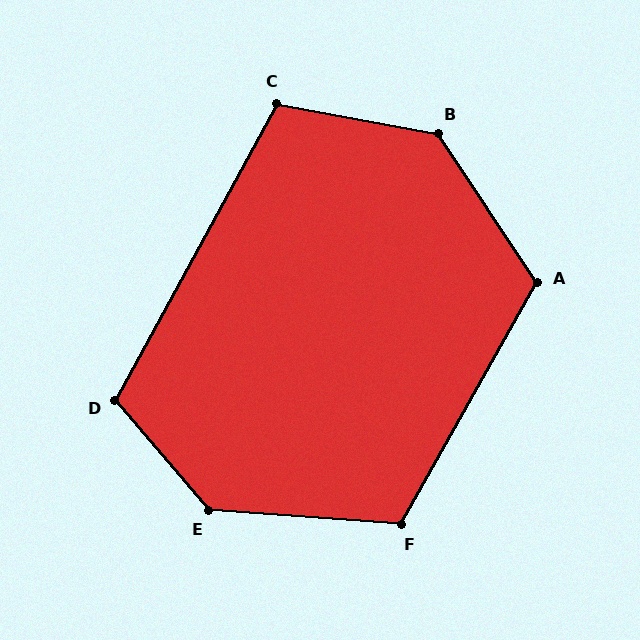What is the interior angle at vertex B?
Approximately 134 degrees (obtuse).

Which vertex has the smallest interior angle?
C, at approximately 108 degrees.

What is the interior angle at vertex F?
Approximately 115 degrees (obtuse).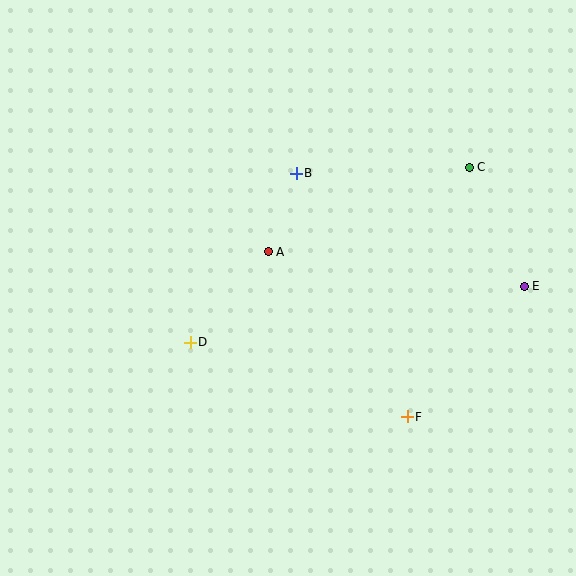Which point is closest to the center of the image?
Point A at (268, 252) is closest to the center.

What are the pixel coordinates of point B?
Point B is at (296, 173).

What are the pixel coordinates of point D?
Point D is at (190, 342).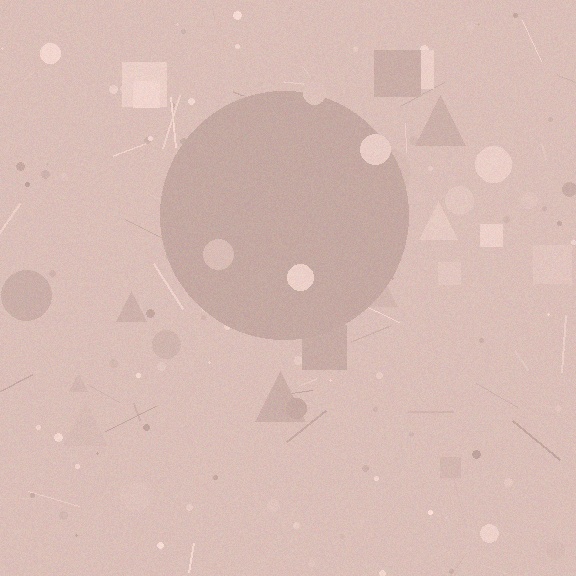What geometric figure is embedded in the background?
A circle is embedded in the background.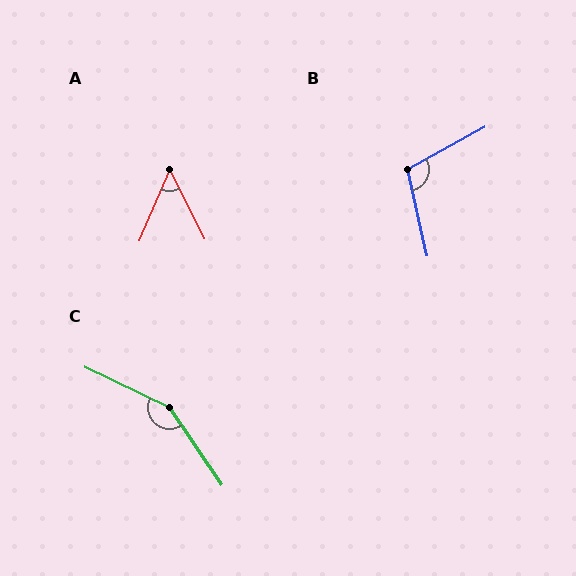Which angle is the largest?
C, at approximately 150 degrees.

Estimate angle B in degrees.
Approximately 106 degrees.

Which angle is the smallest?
A, at approximately 50 degrees.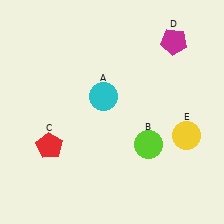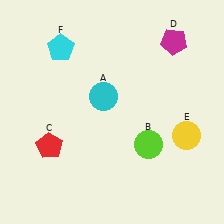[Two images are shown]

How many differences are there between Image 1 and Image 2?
There is 1 difference between the two images.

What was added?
A cyan pentagon (F) was added in Image 2.